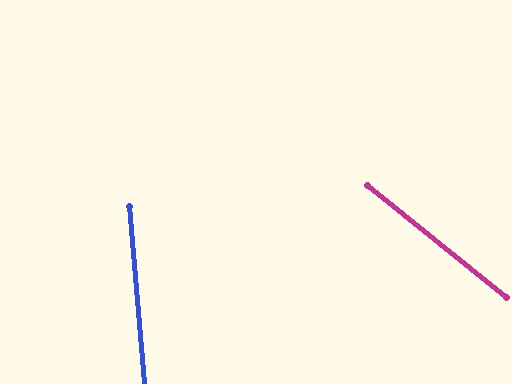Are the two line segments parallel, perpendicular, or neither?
Neither parallel nor perpendicular — they differ by about 46°.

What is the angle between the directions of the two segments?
Approximately 46 degrees.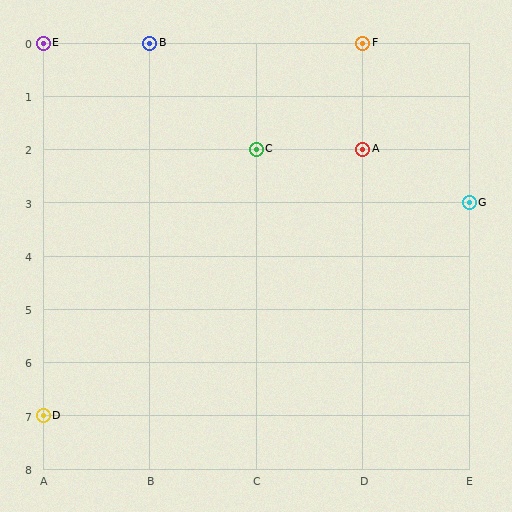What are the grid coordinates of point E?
Point E is at grid coordinates (A, 0).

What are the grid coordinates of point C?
Point C is at grid coordinates (C, 2).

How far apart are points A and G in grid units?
Points A and G are 1 column and 1 row apart (about 1.4 grid units diagonally).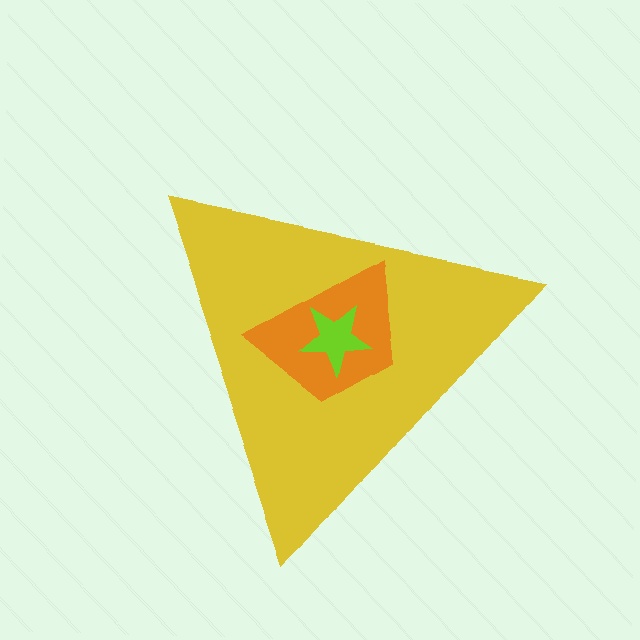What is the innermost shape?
The lime star.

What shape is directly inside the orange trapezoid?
The lime star.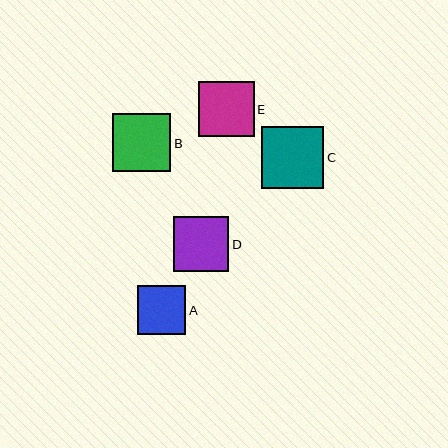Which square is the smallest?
Square A is the smallest with a size of approximately 49 pixels.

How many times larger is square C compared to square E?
Square C is approximately 1.1 times the size of square E.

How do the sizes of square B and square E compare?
Square B and square E are approximately the same size.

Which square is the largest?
Square C is the largest with a size of approximately 63 pixels.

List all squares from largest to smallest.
From largest to smallest: C, B, E, D, A.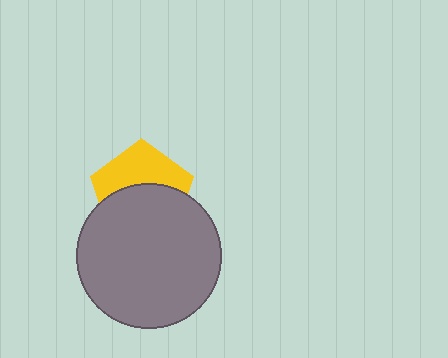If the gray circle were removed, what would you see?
You would see the complete yellow pentagon.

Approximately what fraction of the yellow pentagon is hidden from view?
Roughly 55% of the yellow pentagon is hidden behind the gray circle.